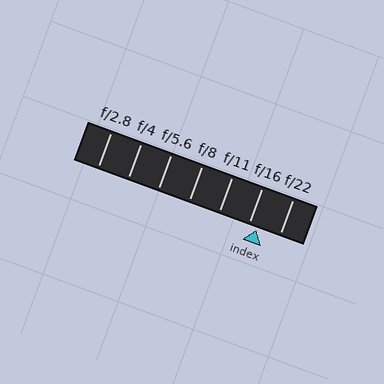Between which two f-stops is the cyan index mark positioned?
The index mark is between f/16 and f/22.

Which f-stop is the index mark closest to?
The index mark is closest to f/16.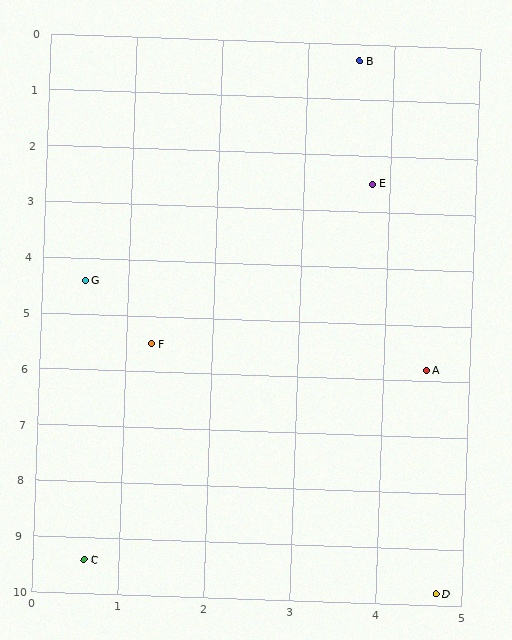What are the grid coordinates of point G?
Point G is at approximately (0.5, 4.4).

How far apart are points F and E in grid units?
Points F and E are about 3.9 grid units apart.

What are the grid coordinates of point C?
Point C is at approximately (0.6, 9.4).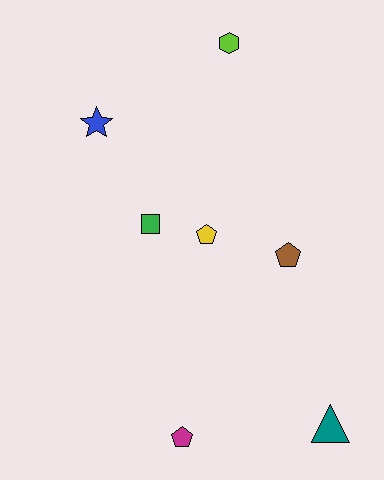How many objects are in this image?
There are 7 objects.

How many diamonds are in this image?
There are no diamonds.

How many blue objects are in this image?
There is 1 blue object.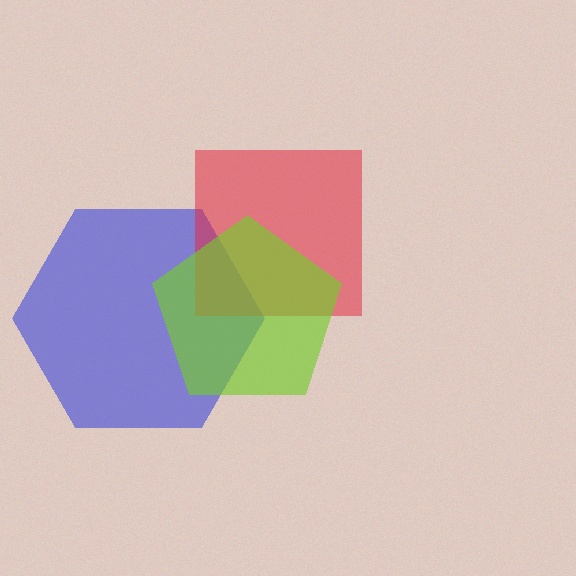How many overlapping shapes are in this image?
There are 3 overlapping shapes in the image.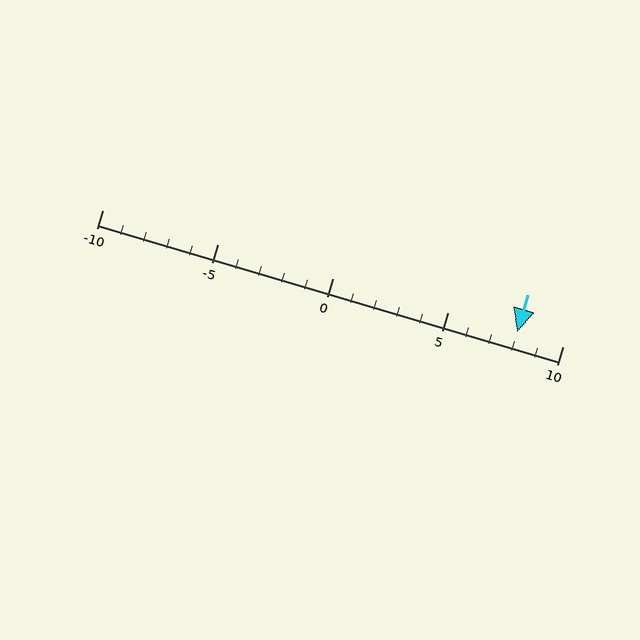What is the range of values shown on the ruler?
The ruler shows values from -10 to 10.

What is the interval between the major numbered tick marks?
The major tick marks are spaced 5 units apart.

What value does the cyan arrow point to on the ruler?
The cyan arrow points to approximately 8.